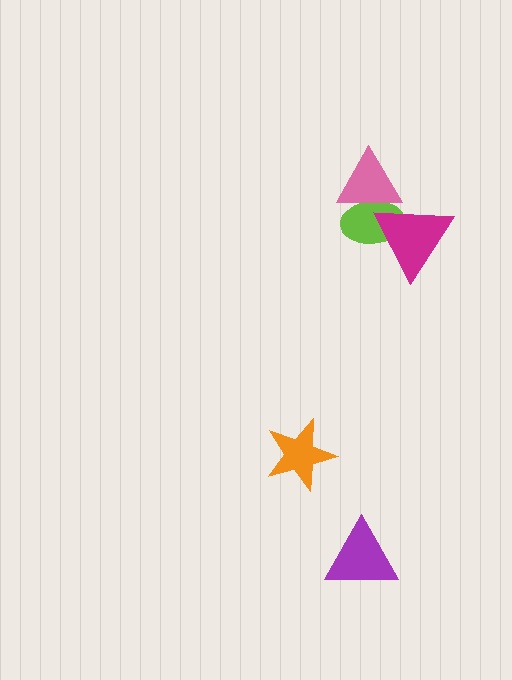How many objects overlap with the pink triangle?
2 objects overlap with the pink triangle.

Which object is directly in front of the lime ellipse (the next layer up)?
The pink triangle is directly in front of the lime ellipse.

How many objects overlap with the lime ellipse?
2 objects overlap with the lime ellipse.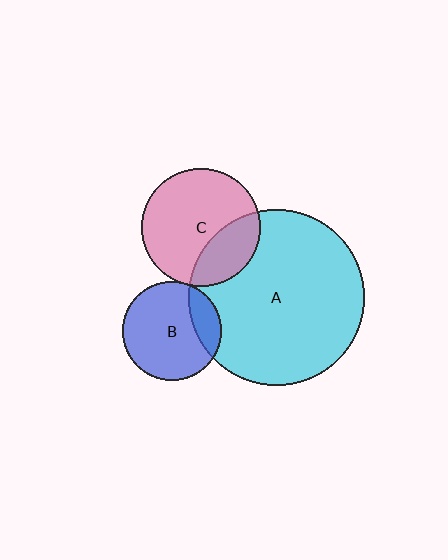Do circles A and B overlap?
Yes.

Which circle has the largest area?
Circle A (cyan).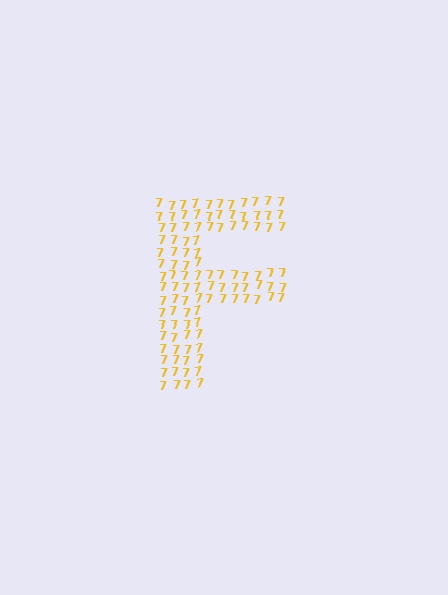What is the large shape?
The large shape is the letter F.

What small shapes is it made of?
It is made of small digit 7's.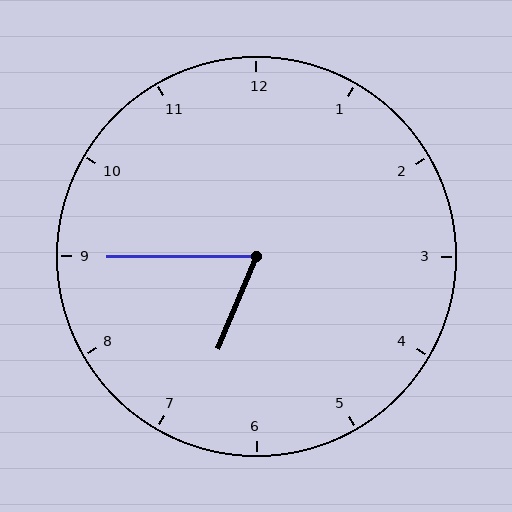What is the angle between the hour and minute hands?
Approximately 68 degrees.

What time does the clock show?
6:45.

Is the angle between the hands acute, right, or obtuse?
It is acute.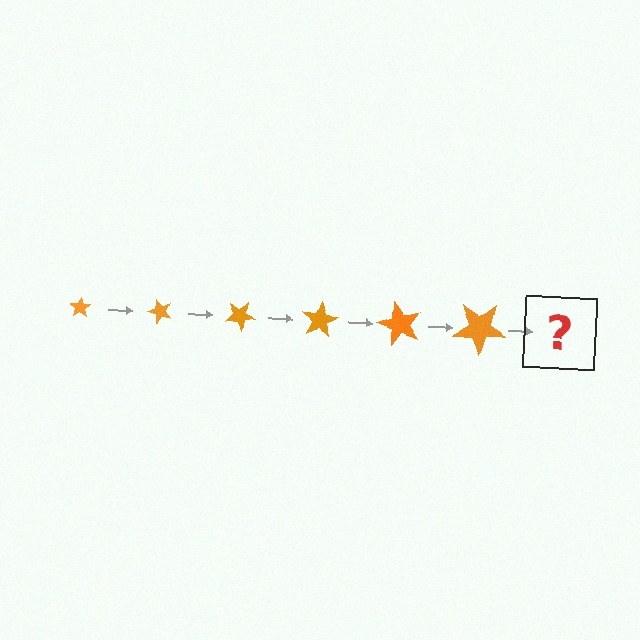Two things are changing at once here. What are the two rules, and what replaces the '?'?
The two rules are that the star grows larger each step and it rotates 50 degrees each step. The '?' should be a star, larger than the previous one and rotated 300 degrees from the start.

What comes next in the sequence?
The next element should be a star, larger than the previous one and rotated 300 degrees from the start.